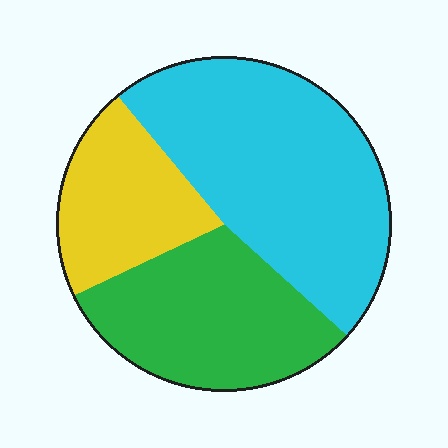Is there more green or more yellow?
Green.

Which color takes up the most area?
Cyan, at roughly 50%.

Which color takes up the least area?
Yellow, at roughly 20%.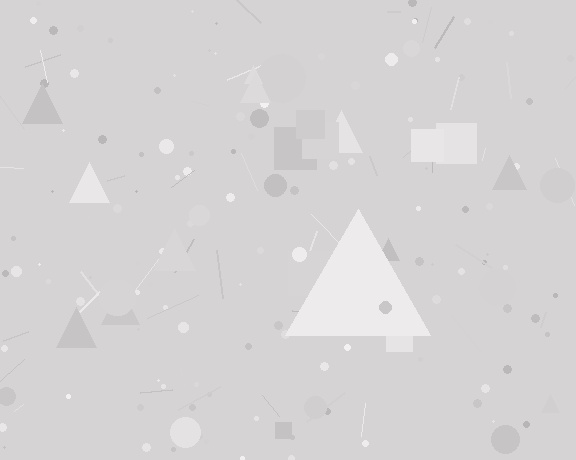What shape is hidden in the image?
A triangle is hidden in the image.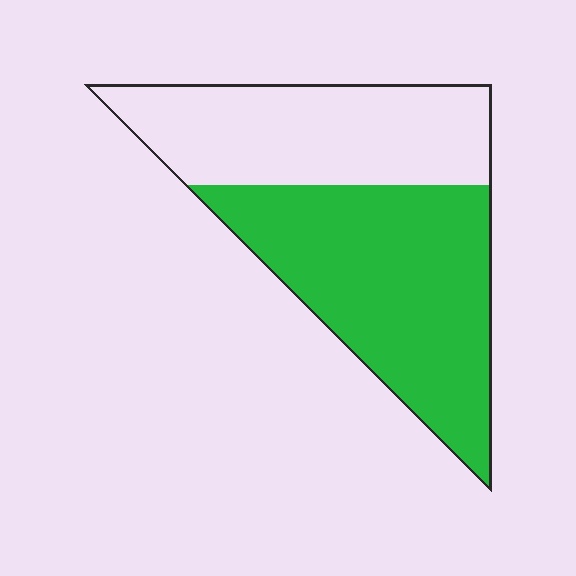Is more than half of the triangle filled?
Yes.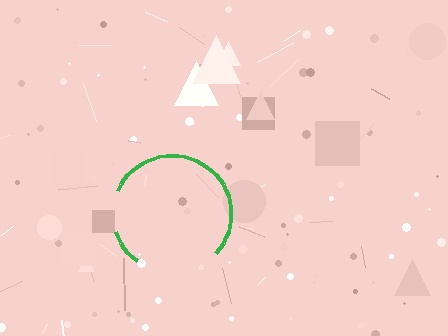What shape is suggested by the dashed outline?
The dashed outline suggests a circle.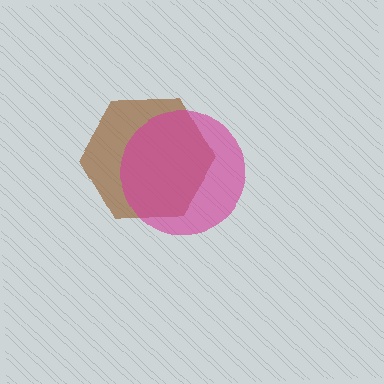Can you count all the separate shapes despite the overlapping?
Yes, there are 2 separate shapes.